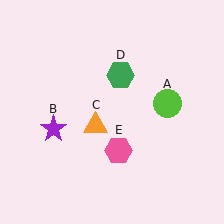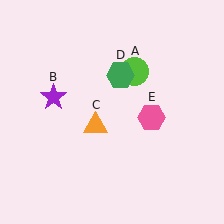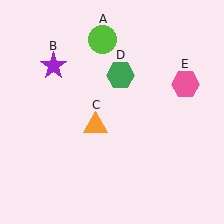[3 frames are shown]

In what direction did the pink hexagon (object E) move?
The pink hexagon (object E) moved up and to the right.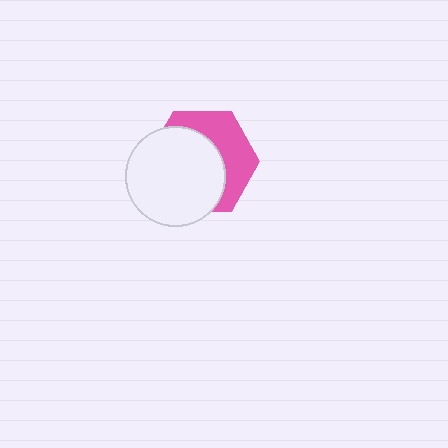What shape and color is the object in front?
The object in front is a white circle.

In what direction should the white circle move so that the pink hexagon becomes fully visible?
The white circle should move toward the lower-left. That is the shortest direction to clear the overlap and leave the pink hexagon fully visible.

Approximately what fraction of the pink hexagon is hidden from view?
Roughly 60% of the pink hexagon is hidden behind the white circle.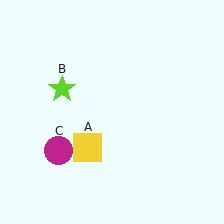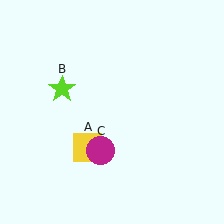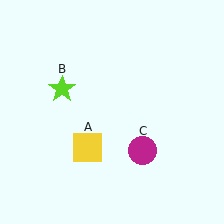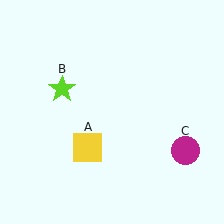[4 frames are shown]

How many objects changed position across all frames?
1 object changed position: magenta circle (object C).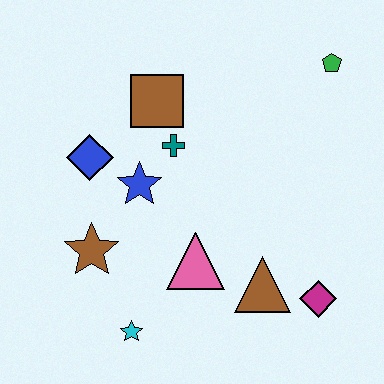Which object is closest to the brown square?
The teal cross is closest to the brown square.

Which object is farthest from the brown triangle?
The green pentagon is farthest from the brown triangle.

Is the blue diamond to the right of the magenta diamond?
No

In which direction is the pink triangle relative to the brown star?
The pink triangle is to the right of the brown star.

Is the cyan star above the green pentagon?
No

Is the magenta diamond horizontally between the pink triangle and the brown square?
No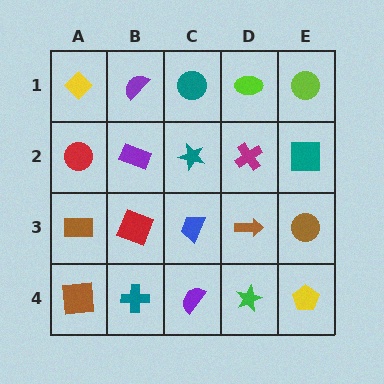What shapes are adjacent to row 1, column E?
A teal square (row 2, column E), a lime ellipse (row 1, column D).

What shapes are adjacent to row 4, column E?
A brown circle (row 3, column E), a green star (row 4, column D).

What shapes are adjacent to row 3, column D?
A magenta cross (row 2, column D), a green star (row 4, column D), a blue trapezoid (row 3, column C), a brown circle (row 3, column E).